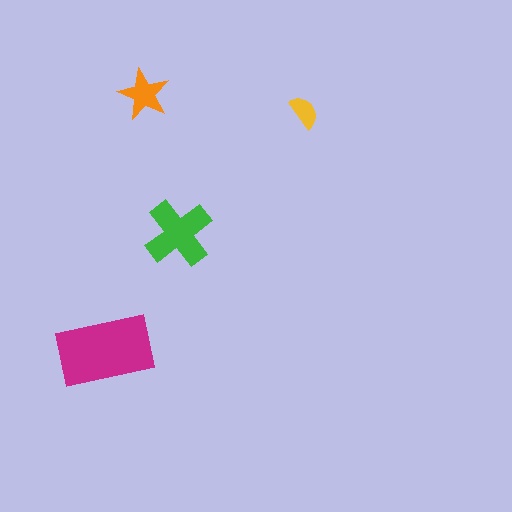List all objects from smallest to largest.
The yellow semicircle, the orange star, the green cross, the magenta rectangle.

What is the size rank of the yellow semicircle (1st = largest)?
4th.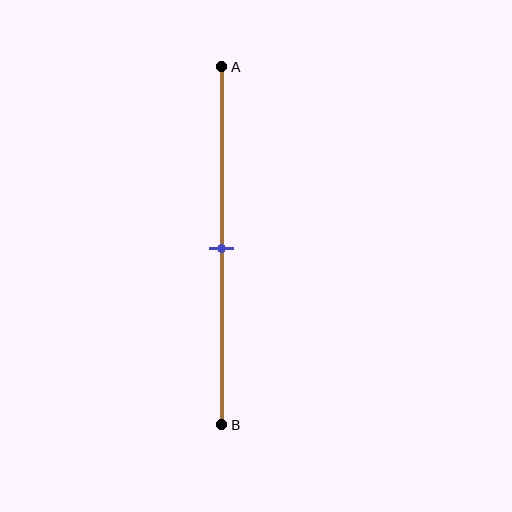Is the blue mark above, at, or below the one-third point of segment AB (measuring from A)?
The blue mark is below the one-third point of segment AB.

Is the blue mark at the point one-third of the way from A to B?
No, the mark is at about 50% from A, not at the 33% one-third point.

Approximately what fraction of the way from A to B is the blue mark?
The blue mark is approximately 50% of the way from A to B.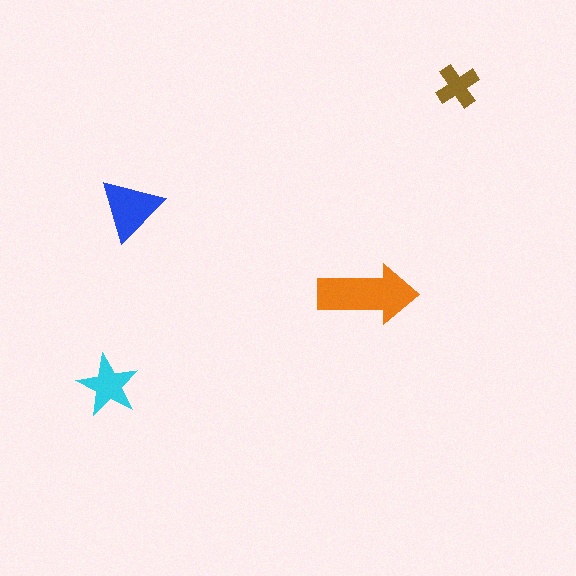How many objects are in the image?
There are 4 objects in the image.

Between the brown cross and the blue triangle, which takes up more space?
The blue triangle.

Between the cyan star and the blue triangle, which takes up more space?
The blue triangle.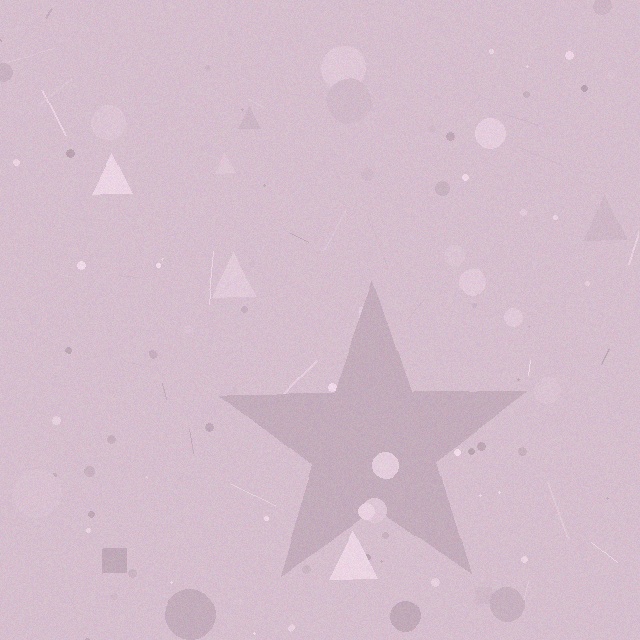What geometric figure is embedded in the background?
A star is embedded in the background.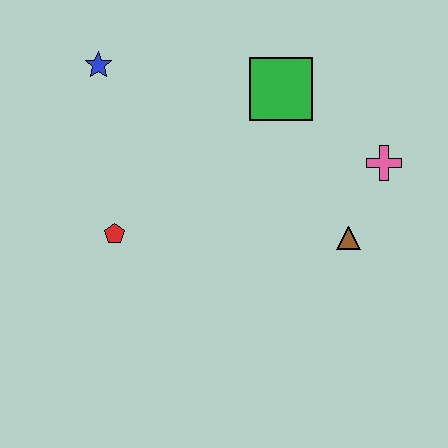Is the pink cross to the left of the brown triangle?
No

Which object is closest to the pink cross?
The brown triangle is closest to the pink cross.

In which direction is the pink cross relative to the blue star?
The pink cross is to the right of the blue star.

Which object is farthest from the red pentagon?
The pink cross is farthest from the red pentagon.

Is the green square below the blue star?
Yes